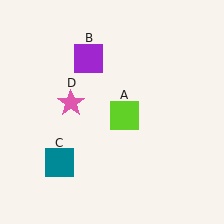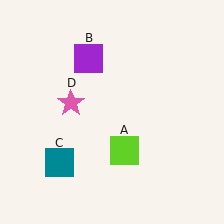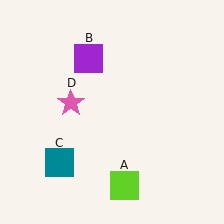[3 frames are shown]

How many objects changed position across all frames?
1 object changed position: lime square (object A).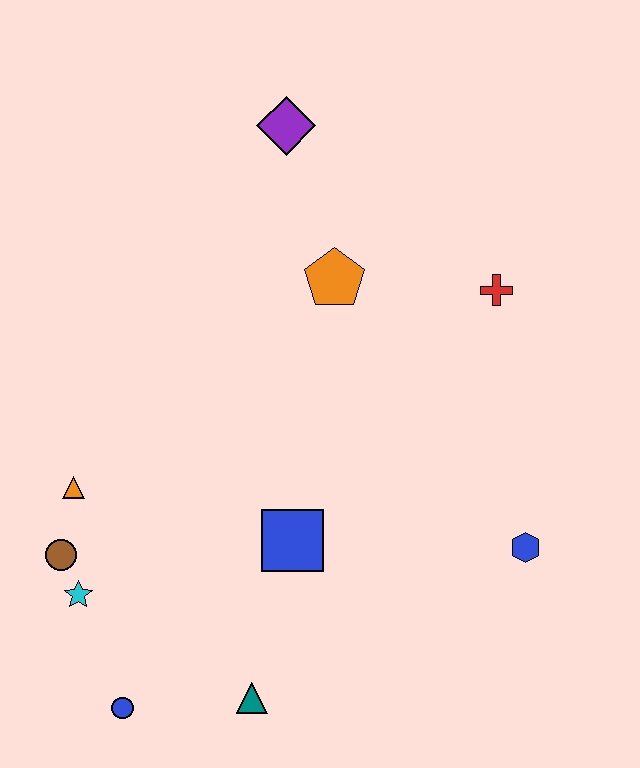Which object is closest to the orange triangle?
The brown circle is closest to the orange triangle.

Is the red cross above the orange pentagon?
No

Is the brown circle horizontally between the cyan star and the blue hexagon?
No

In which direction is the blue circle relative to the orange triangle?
The blue circle is below the orange triangle.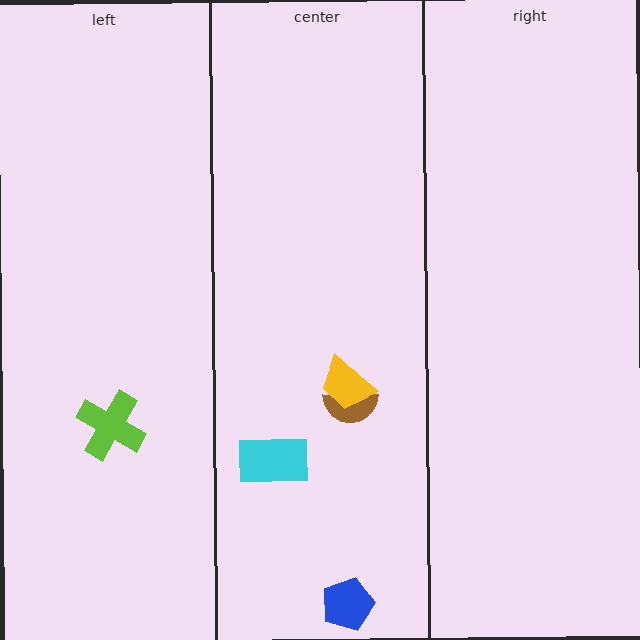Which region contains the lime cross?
The left region.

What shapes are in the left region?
The lime cross.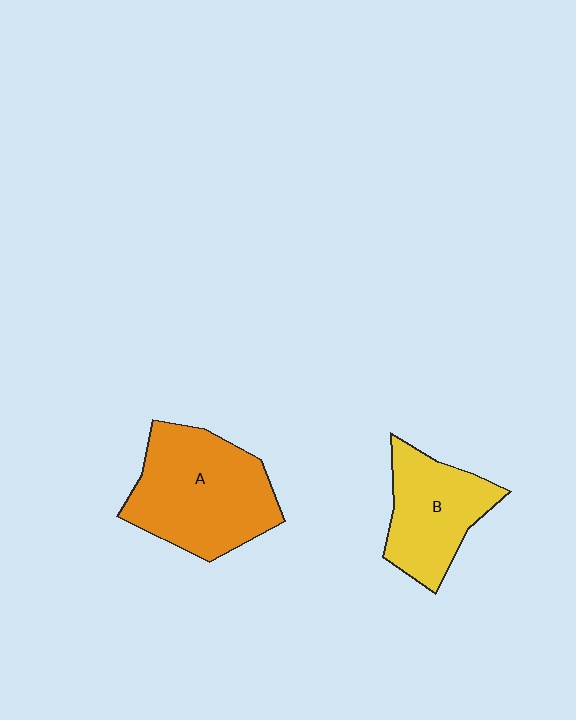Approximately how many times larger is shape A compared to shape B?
Approximately 1.4 times.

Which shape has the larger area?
Shape A (orange).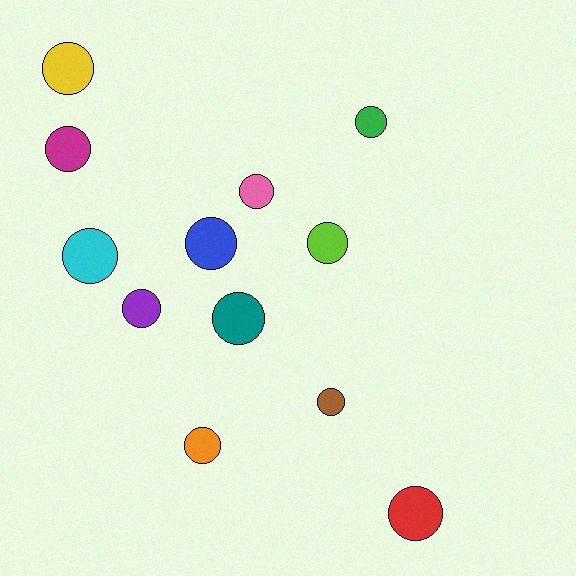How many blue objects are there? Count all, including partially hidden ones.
There is 1 blue object.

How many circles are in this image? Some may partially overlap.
There are 12 circles.